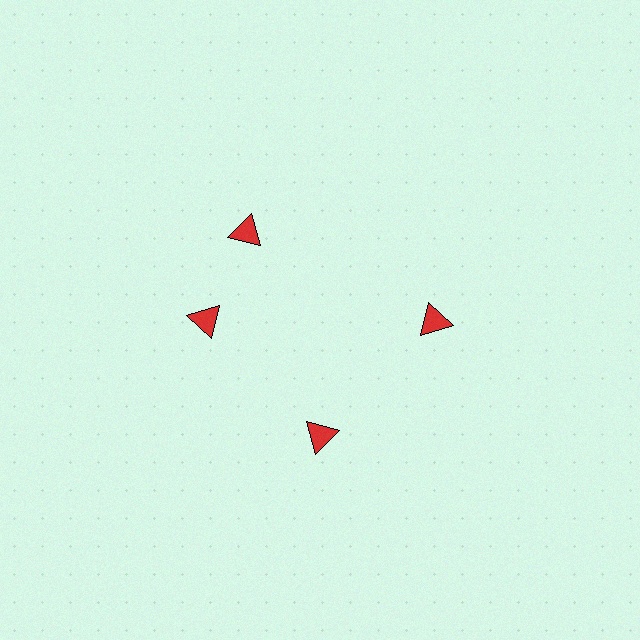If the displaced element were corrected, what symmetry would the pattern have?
It would have 4-fold rotational symmetry — the pattern would map onto itself every 90 degrees.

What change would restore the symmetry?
The symmetry would be restored by rotating it back into even spacing with its neighbors so that all 4 triangles sit at equal angles and equal distance from the center.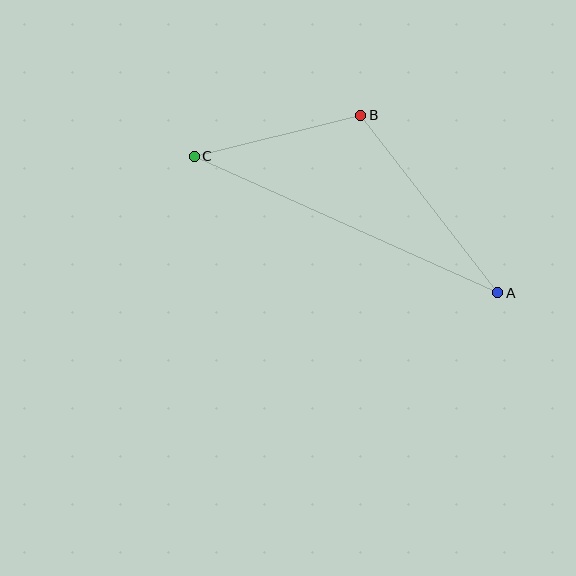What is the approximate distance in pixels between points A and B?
The distance between A and B is approximately 224 pixels.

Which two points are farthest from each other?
Points A and C are farthest from each other.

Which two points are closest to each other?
Points B and C are closest to each other.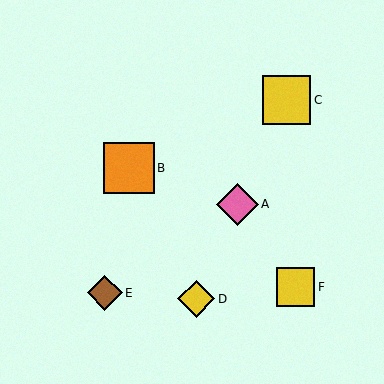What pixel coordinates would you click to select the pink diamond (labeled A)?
Click at (237, 204) to select the pink diamond A.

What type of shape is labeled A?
Shape A is a pink diamond.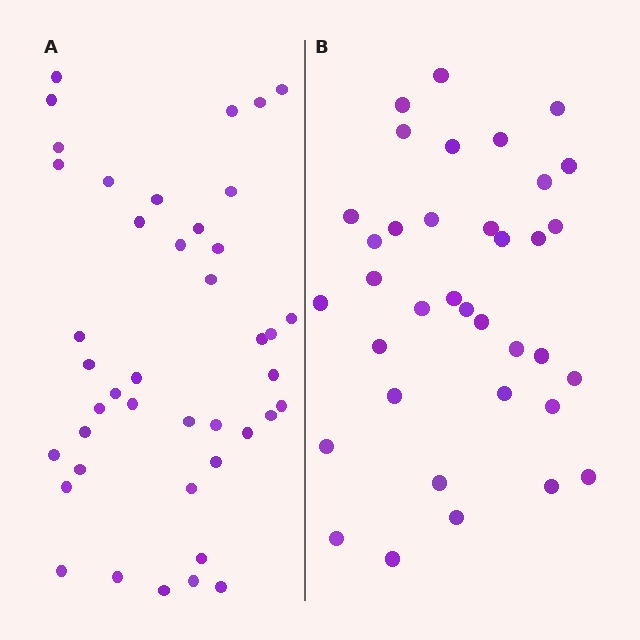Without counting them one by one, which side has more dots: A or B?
Region A (the left region) has more dots.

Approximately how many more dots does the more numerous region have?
Region A has about 6 more dots than region B.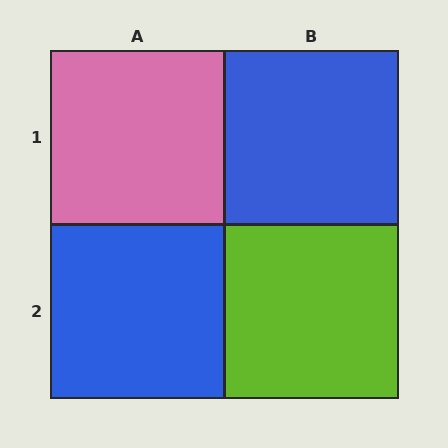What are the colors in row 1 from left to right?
Pink, blue.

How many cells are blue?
2 cells are blue.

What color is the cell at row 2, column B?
Lime.